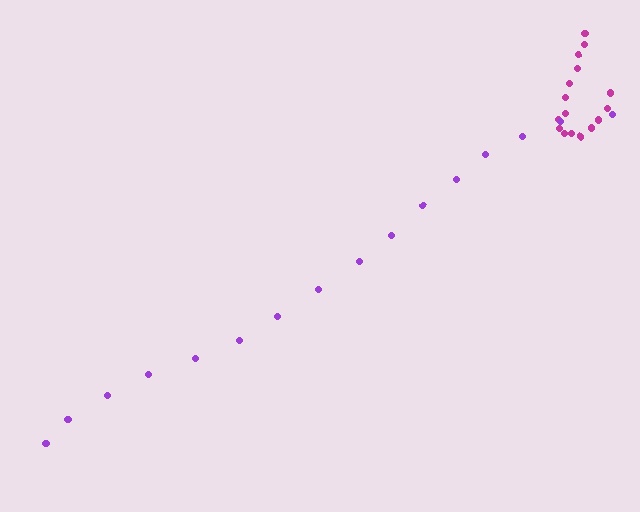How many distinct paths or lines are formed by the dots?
There are 2 distinct paths.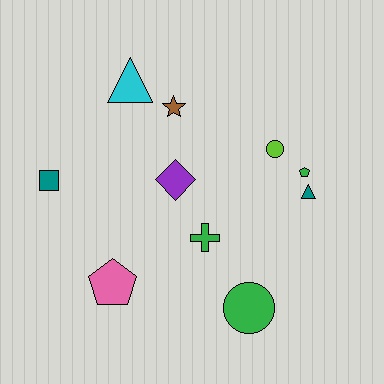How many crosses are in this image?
There is 1 cross.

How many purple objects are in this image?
There is 1 purple object.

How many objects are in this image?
There are 10 objects.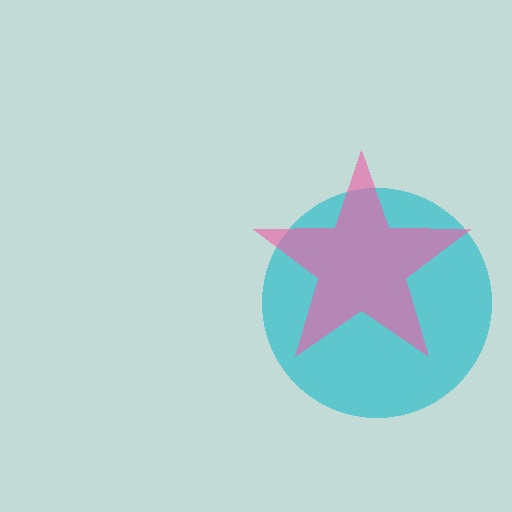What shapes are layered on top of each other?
The layered shapes are: a cyan circle, a pink star.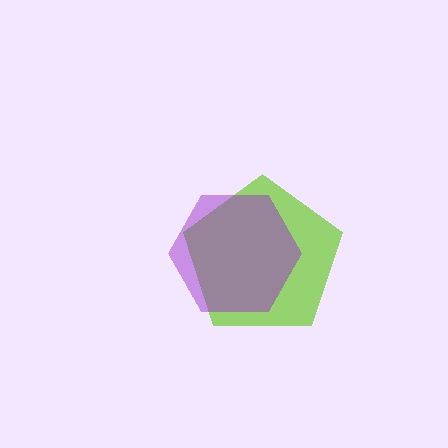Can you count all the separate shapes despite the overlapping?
Yes, there are 2 separate shapes.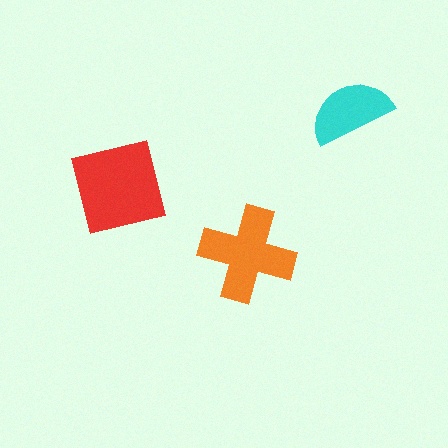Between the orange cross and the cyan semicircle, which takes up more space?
The orange cross.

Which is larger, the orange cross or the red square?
The red square.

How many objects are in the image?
There are 3 objects in the image.